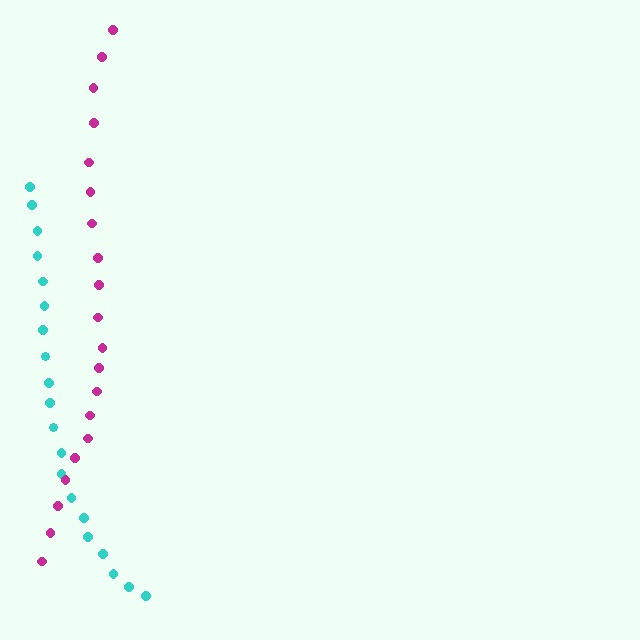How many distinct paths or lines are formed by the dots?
There are 2 distinct paths.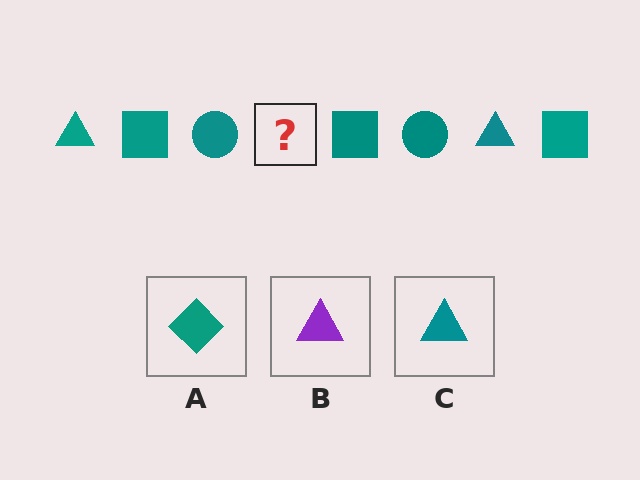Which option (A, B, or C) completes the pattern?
C.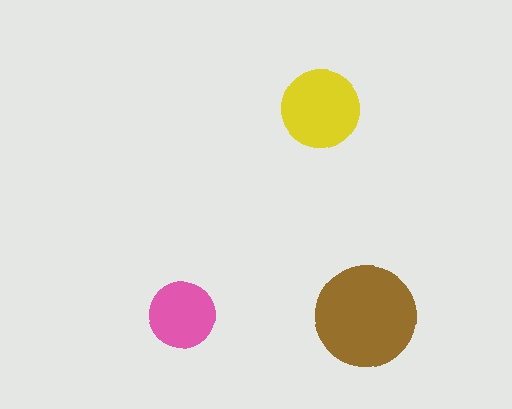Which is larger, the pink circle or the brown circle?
The brown one.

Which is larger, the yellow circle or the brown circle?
The brown one.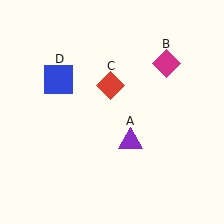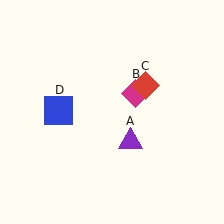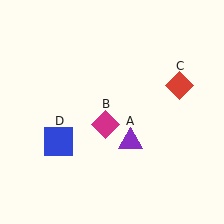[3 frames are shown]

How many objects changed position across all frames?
3 objects changed position: magenta diamond (object B), red diamond (object C), blue square (object D).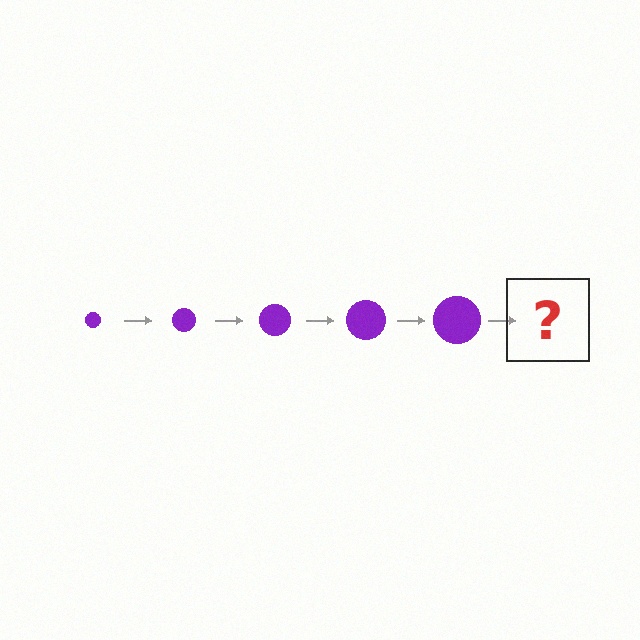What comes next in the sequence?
The next element should be a purple circle, larger than the previous one.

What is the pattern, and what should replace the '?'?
The pattern is that the circle gets progressively larger each step. The '?' should be a purple circle, larger than the previous one.